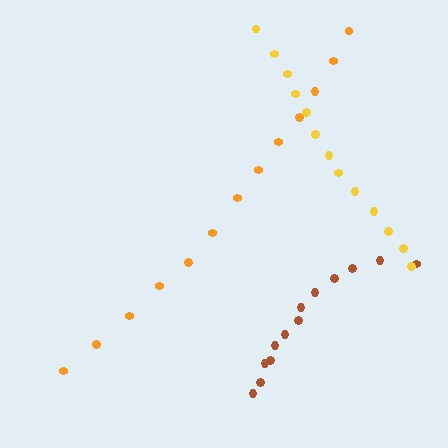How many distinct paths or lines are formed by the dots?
There are 3 distinct paths.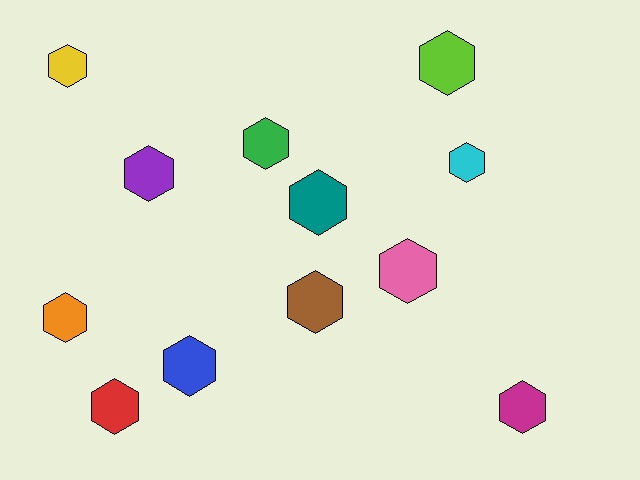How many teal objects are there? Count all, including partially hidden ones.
There is 1 teal object.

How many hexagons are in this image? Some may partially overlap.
There are 12 hexagons.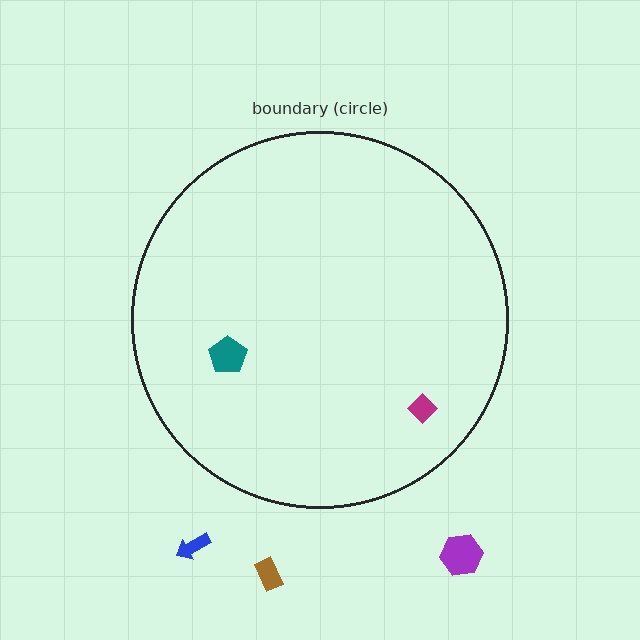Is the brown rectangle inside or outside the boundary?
Outside.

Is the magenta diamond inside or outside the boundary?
Inside.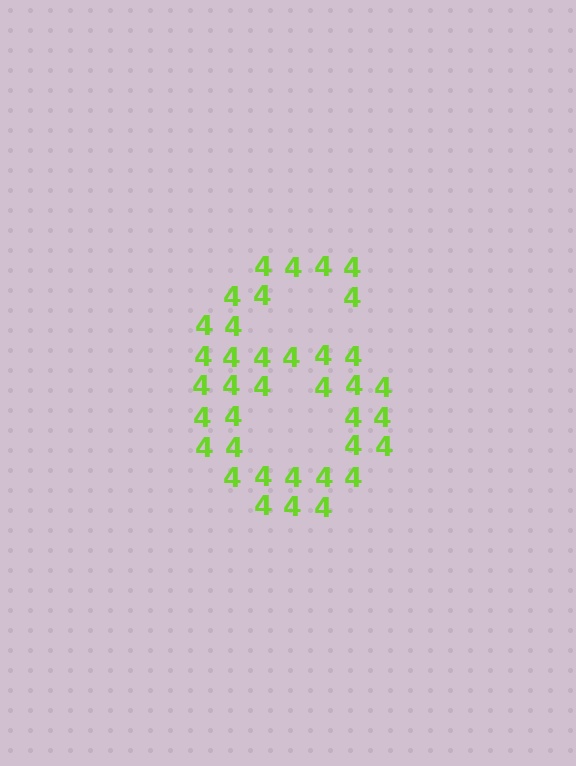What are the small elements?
The small elements are digit 4's.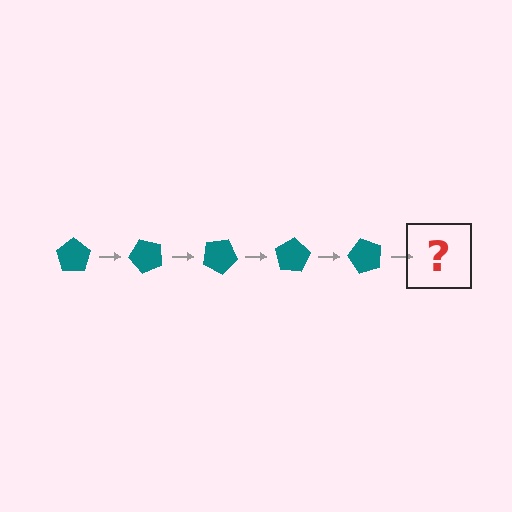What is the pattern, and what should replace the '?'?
The pattern is that the pentagon rotates 50 degrees each step. The '?' should be a teal pentagon rotated 250 degrees.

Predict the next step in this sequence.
The next step is a teal pentagon rotated 250 degrees.